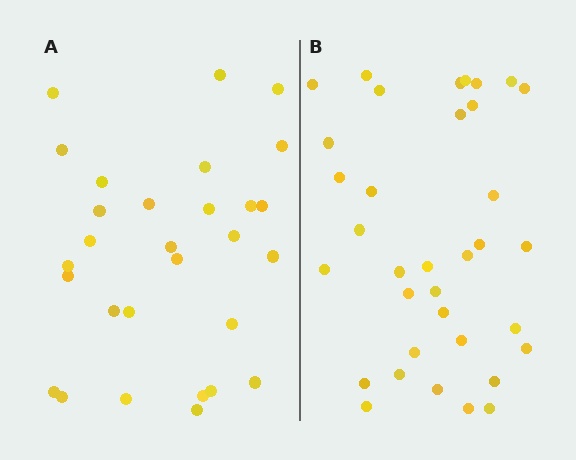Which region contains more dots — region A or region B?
Region B (the right region) has more dots.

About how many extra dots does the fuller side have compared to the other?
Region B has about 6 more dots than region A.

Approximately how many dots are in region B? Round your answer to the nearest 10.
About 40 dots. (The exact count is 35, which rounds to 40.)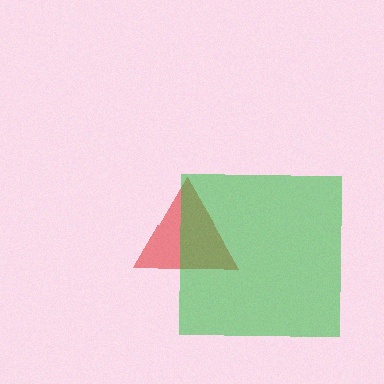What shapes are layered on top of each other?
The layered shapes are: a red triangle, a green square.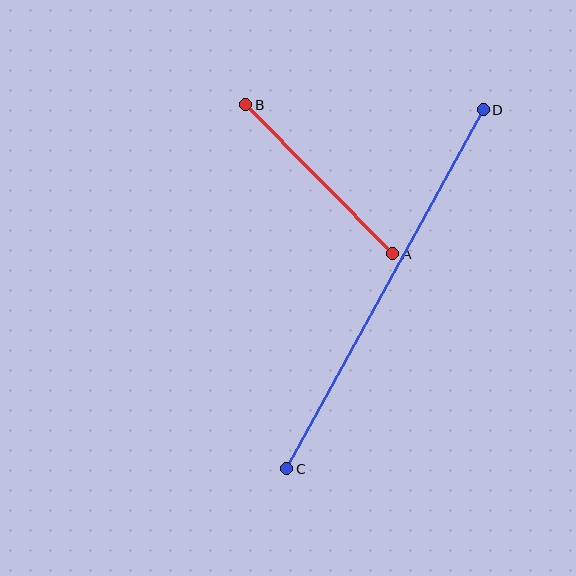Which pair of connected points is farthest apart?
Points C and D are farthest apart.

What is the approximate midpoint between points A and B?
The midpoint is at approximately (319, 179) pixels.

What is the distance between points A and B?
The distance is approximately 209 pixels.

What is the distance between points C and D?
The distance is approximately 410 pixels.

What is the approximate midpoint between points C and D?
The midpoint is at approximately (385, 289) pixels.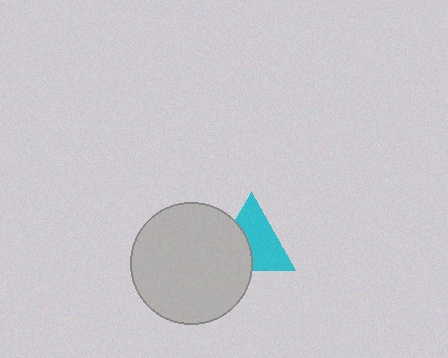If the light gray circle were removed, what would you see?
You would see the complete cyan triangle.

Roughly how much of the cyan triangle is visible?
About half of it is visible (roughly 60%).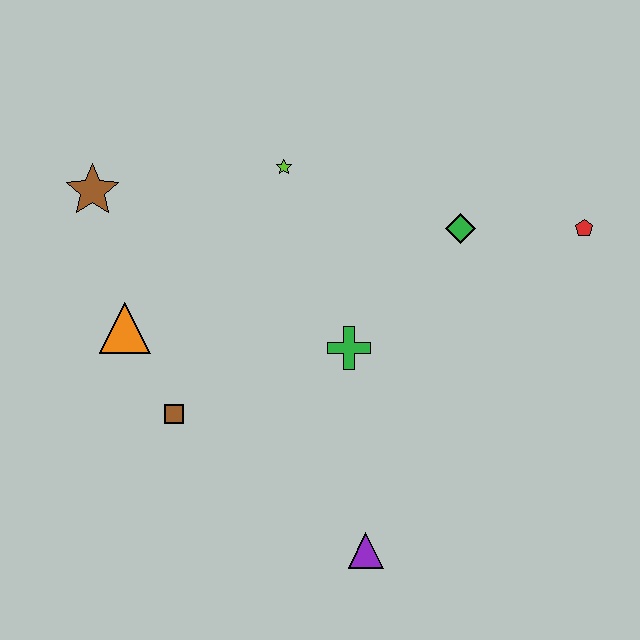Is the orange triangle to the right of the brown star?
Yes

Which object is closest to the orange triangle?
The brown square is closest to the orange triangle.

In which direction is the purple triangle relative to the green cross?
The purple triangle is below the green cross.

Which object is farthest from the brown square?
The red pentagon is farthest from the brown square.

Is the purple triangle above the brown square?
No